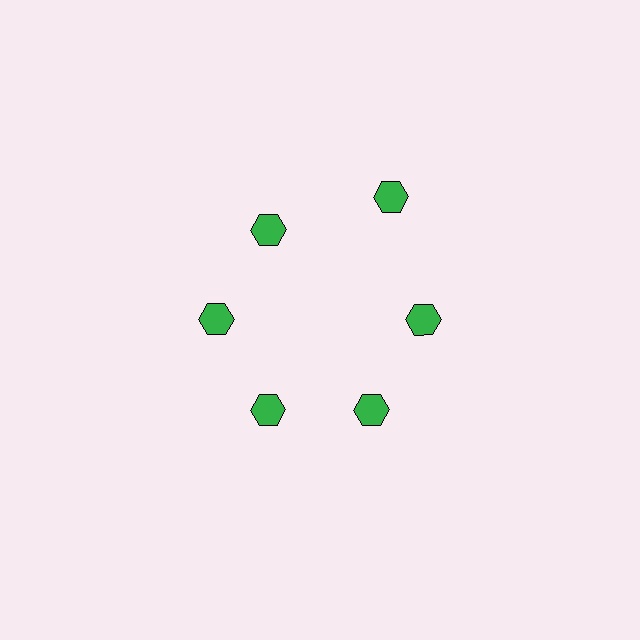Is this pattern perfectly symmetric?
No. The 6 green hexagons are arranged in a ring, but one element near the 1 o'clock position is pushed outward from the center, breaking the 6-fold rotational symmetry.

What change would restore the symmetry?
The symmetry would be restored by moving it inward, back onto the ring so that all 6 hexagons sit at equal angles and equal distance from the center.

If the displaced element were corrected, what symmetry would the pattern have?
It would have 6-fold rotational symmetry — the pattern would map onto itself every 60 degrees.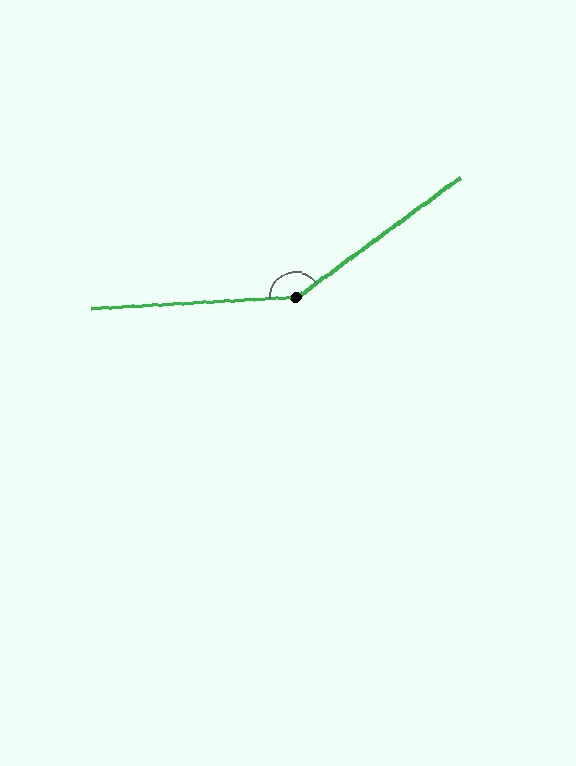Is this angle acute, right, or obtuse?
It is obtuse.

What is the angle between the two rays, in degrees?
Approximately 147 degrees.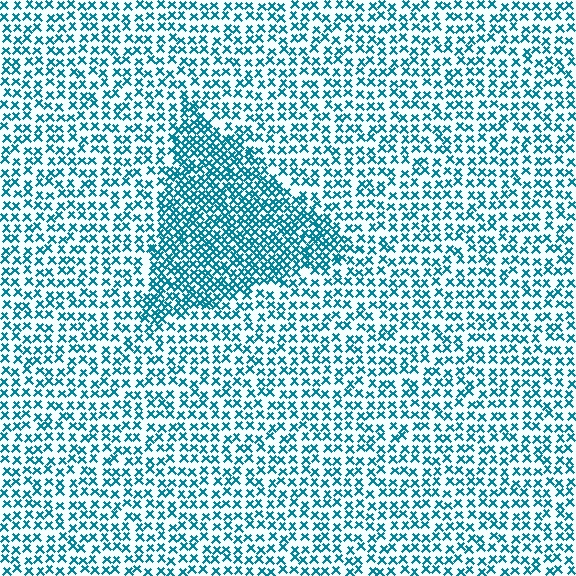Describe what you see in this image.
The image contains small teal elements arranged at two different densities. A triangle-shaped region is visible where the elements are more densely packed than the surrounding area.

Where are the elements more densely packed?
The elements are more densely packed inside the triangle boundary.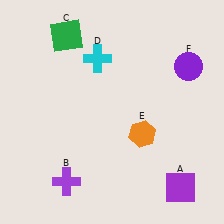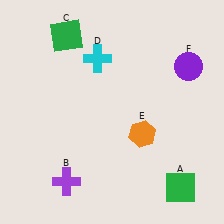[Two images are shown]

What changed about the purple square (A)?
In Image 1, A is purple. In Image 2, it changed to green.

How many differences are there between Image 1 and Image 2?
There is 1 difference between the two images.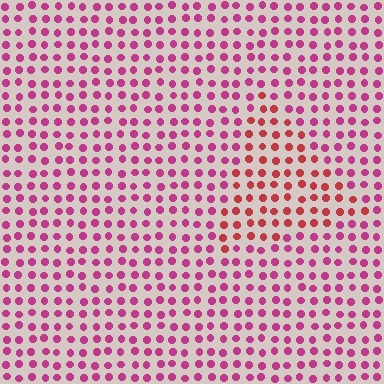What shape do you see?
I see a triangle.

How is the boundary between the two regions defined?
The boundary is defined purely by a slight shift in hue (about 32 degrees). Spacing, size, and orientation are identical on both sides.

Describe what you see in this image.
The image is filled with small magenta elements in a uniform arrangement. A triangle-shaped region is visible where the elements are tinted to a slightly different hue, forming a subtle color boundary.